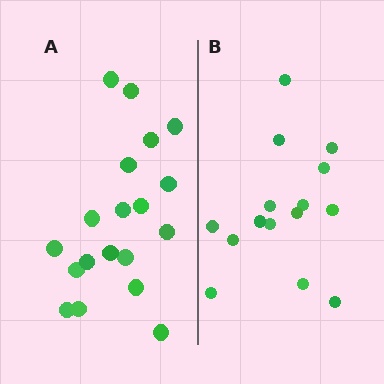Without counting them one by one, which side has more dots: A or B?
Region A (the left region) has more dots.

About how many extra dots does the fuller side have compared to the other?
Region A has about 4 more dots than region B.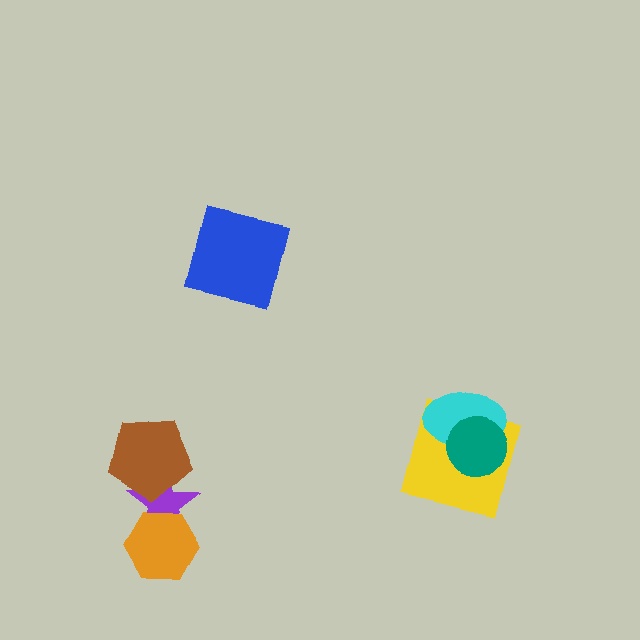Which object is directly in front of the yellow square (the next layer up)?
The cyan ellipse is directly in front of the yellow square.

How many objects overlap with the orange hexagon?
1 object overlaps with the orange hexagon.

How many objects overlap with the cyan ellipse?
2 objects overlap with the cyan ellipse.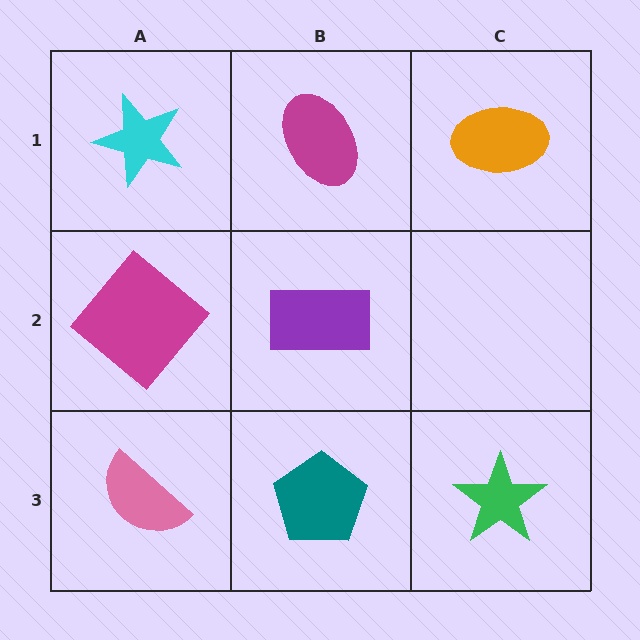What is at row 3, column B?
A teal pentagon.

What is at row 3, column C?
A green star.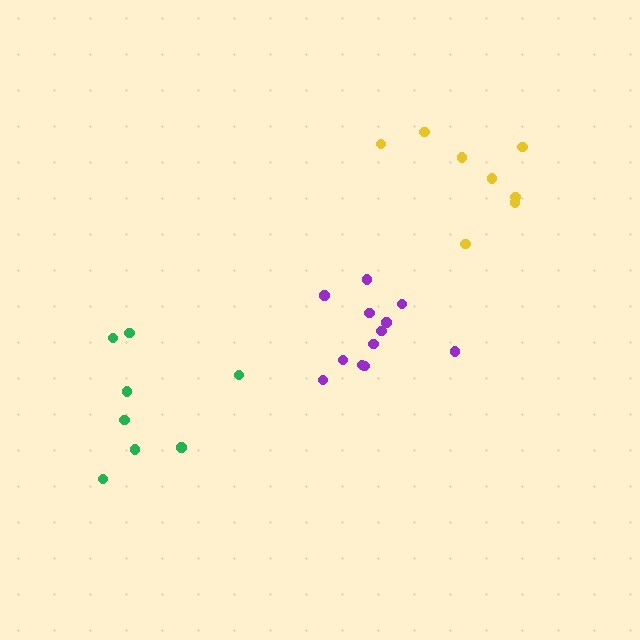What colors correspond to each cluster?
The clusters are colored: yellow, purple, green.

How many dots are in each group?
Group 1: 8 dots, Group 2: 12 dots, Group 3: 8 dots (28 total).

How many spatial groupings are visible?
There are 3 spatial groupings.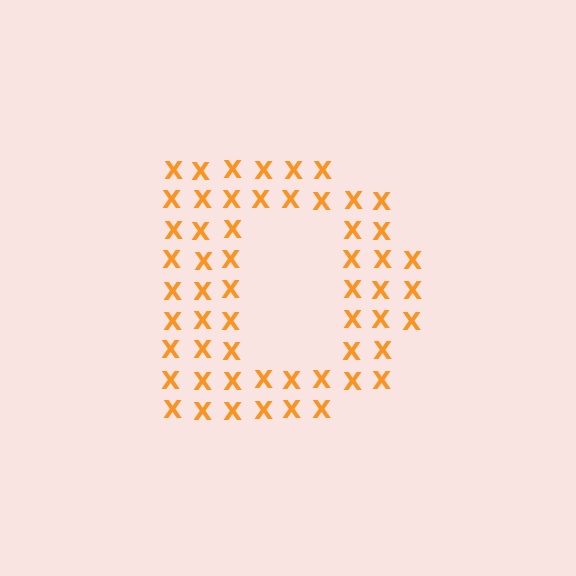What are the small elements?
The small elements are letter X's.